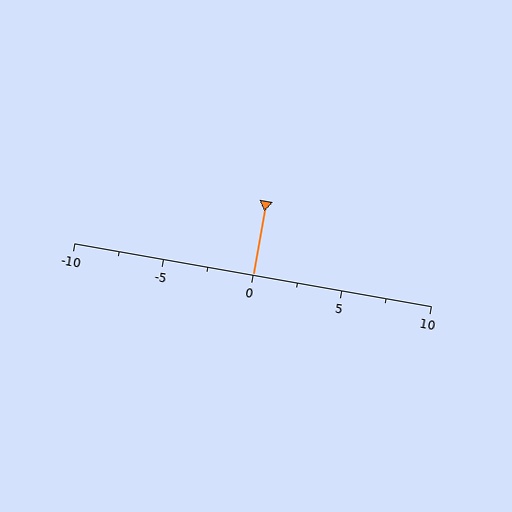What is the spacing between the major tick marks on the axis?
The major ticks are spaced 5 apart.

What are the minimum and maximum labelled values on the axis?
The axis runs from -10 to 10.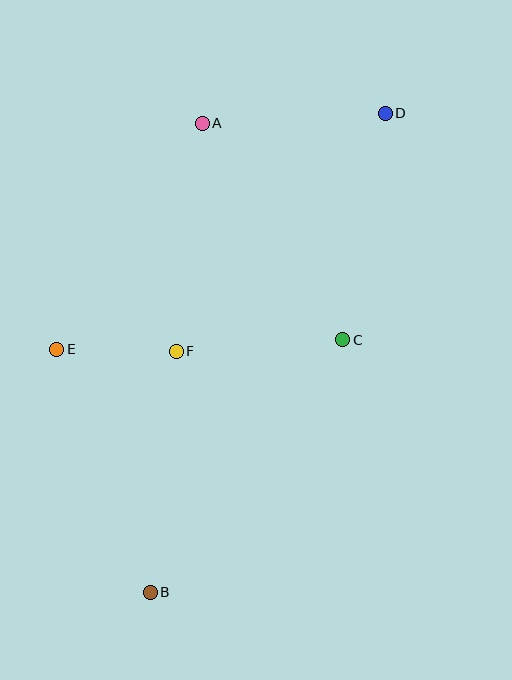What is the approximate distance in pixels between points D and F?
The distance between D and F is approximately 317 pixels.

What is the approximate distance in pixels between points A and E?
The distance between A and E is approximately 269 pixels.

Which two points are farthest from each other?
Points B and D are farthest from each other.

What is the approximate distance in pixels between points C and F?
The distance between C and F is approximately 167 pixels.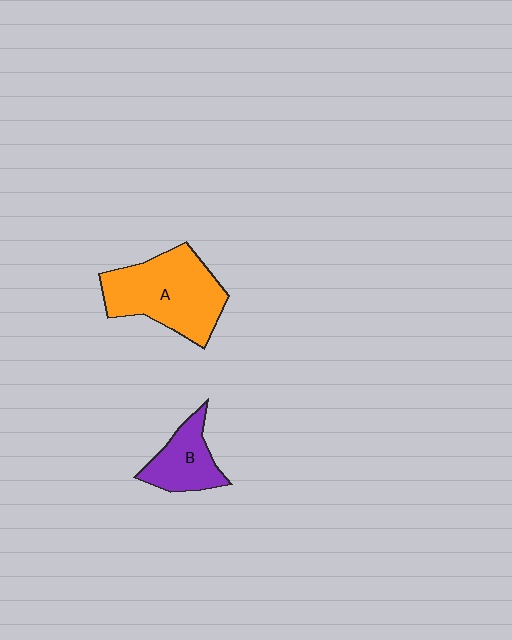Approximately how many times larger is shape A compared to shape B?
Approximately 1.9 times.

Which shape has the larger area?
Shape A (orange).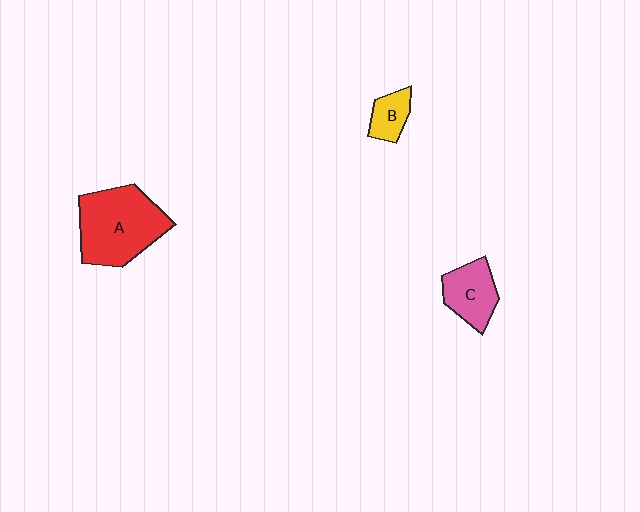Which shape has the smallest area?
Shape B (yellow).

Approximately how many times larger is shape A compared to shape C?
Approximately 2.0 times.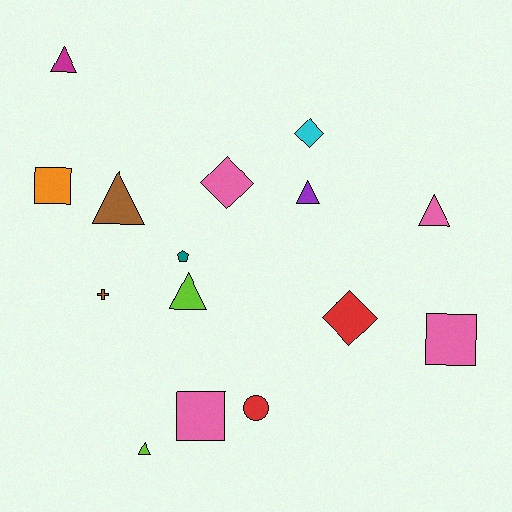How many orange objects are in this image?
There is 1 orange object.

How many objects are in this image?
There are 15 objects.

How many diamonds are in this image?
There are 3 diamonds.